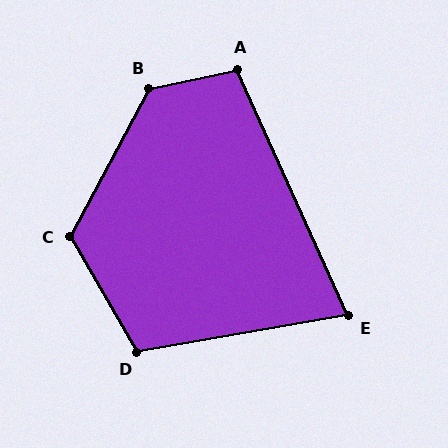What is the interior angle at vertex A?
Approximately 102 degrees (obtuse).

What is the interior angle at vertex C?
Approximately 122 degrees (obtuse).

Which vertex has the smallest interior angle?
E, at approximately 75 degrees.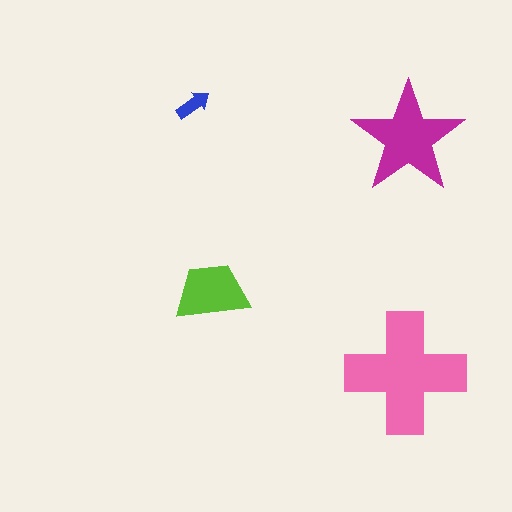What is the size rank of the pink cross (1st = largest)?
1st.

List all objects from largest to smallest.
The pink cross, the magenta star, the lime trapezoid, the blue arrow.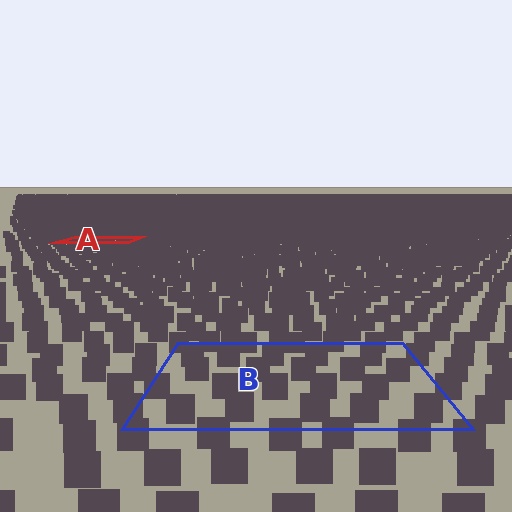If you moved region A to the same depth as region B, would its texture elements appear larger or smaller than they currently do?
They would appear larger. At a closer depth, the same texture elements are projected at a bigger on-screen size.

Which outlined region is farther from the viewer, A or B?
Region A is farther from the viewer — the texture elements inside it appear smaller and more densely packed.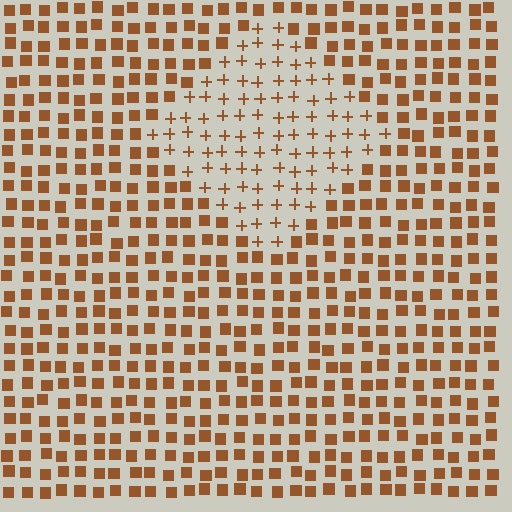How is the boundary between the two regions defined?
The boundary is defined by a change in element shape: plus signs inside vs. squares outside. All elements share the same color and spacing.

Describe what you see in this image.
The image is filled with small brown elements arranged in a uniform grid. A diamond-shaped region contains plus signs, while the surrounding area contains squares. The boundary is defined purely by the change in element shape.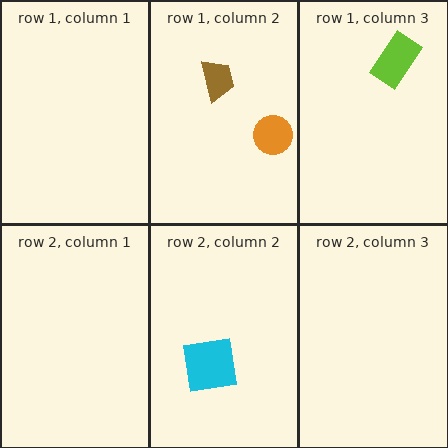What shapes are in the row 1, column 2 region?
The brown trapezoid, the orange circle.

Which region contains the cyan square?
The row 2, column 2 region.